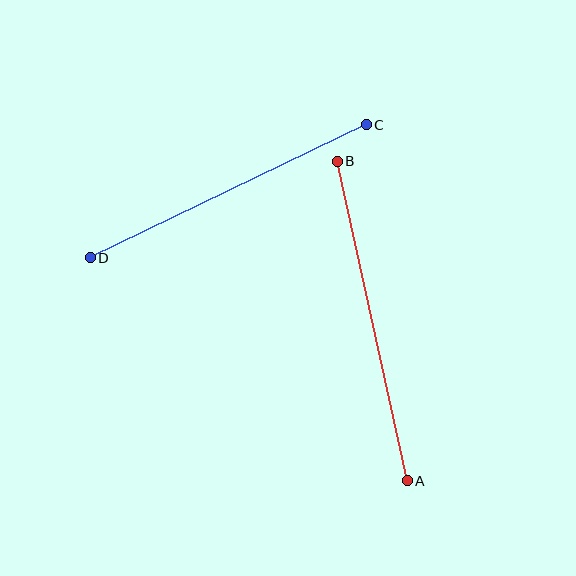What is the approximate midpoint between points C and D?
The midpoint is at approximately (228, 191) pixels.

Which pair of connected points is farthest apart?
Points A and B are farthest apart.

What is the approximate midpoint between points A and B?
The midpoint is at approximately (372, 321) pixels.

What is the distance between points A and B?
The distance is approximately 327 pixels.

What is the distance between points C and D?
The distance is approximately 306 pixels.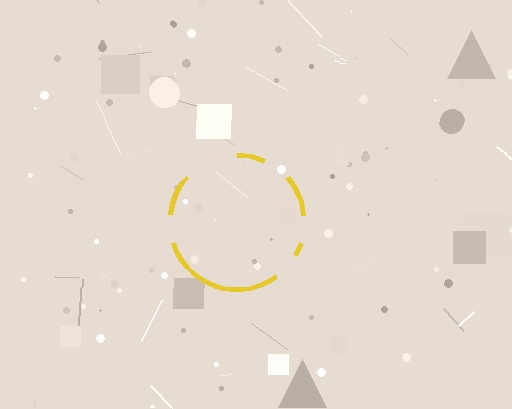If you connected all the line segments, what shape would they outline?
They would outline a circle.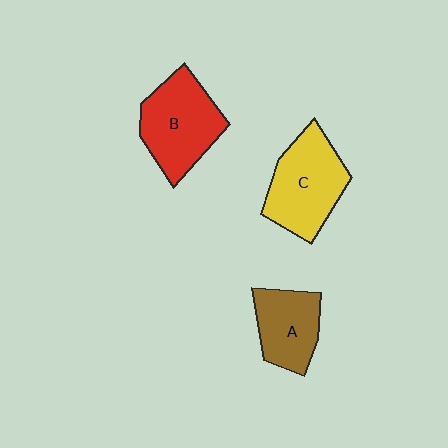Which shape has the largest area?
Shape B (red).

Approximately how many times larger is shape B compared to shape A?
Approximately 1.4 times.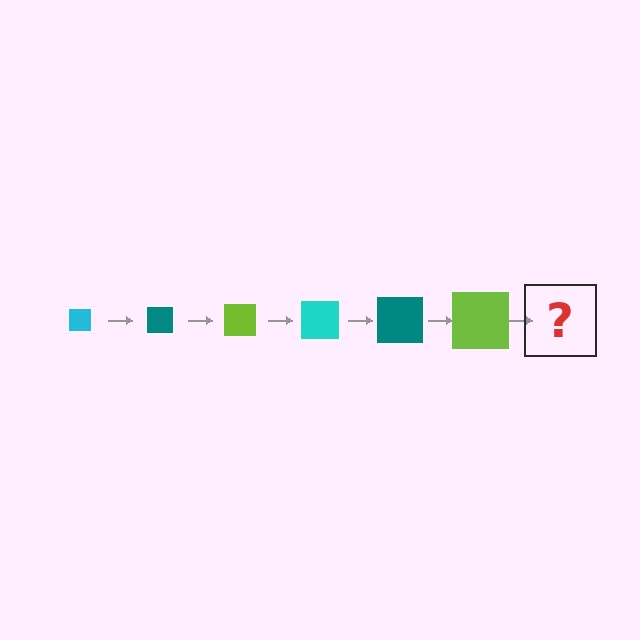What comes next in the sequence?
The next element should be a cyan square, larger than the previous one.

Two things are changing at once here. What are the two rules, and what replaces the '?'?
The two rules are that the square grows larger each step and the color cycles through cyan, teal, and lime. The '?' should be a cyan square, larger than the previous one.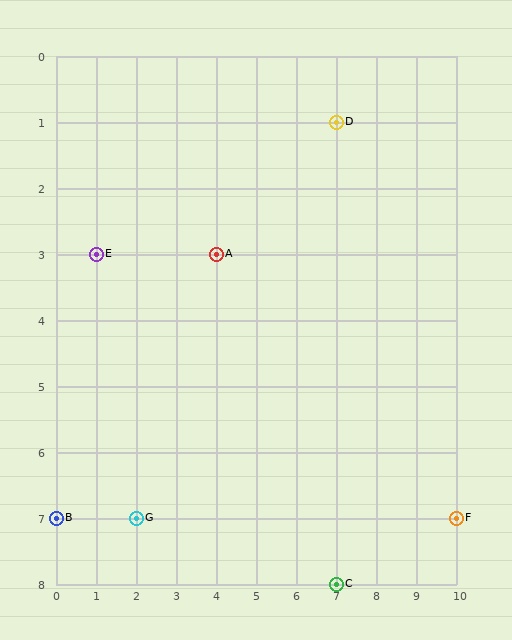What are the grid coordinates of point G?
Point G is at grid coordinates (2, 7).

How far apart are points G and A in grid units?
Points G and A are 2 columns and 4 rows apart (about 4.5 grid units diagonally).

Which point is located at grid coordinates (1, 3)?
Point E is at (1, 3).